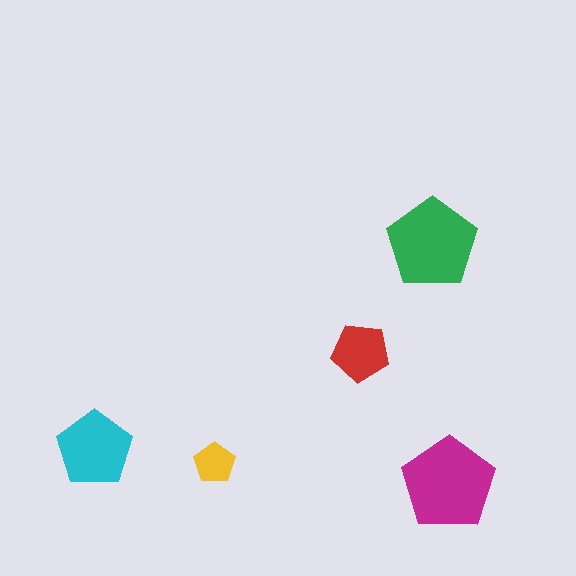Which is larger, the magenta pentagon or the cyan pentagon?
The magenta one.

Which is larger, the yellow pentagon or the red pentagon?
The red one.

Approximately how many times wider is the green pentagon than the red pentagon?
About 1.5 times wider.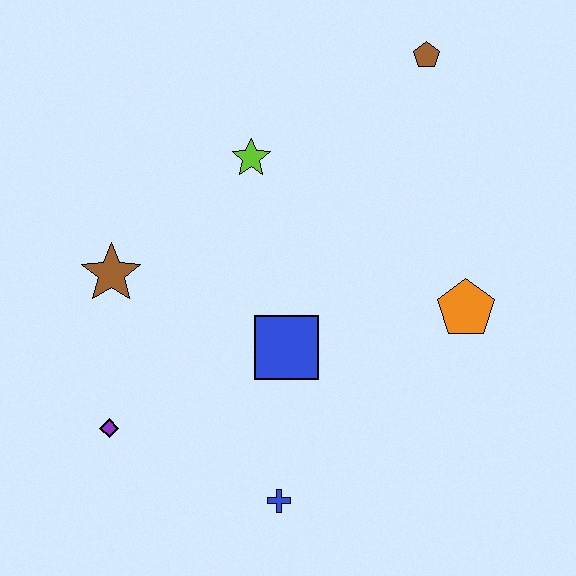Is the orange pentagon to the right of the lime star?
Yes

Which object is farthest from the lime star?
The blue cross is farthest from the lime star.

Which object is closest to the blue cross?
The blue square is closest to the blue cross.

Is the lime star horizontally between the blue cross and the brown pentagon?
No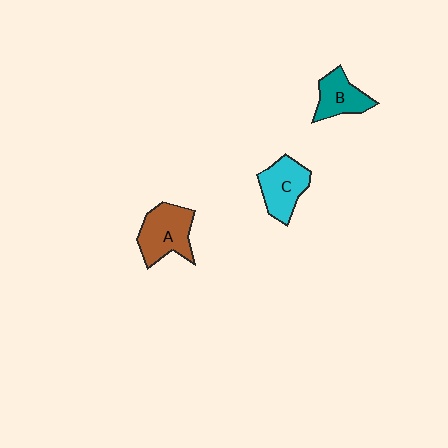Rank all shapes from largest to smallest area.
From largest to smallest: A (brown), C (cyan), B (teal).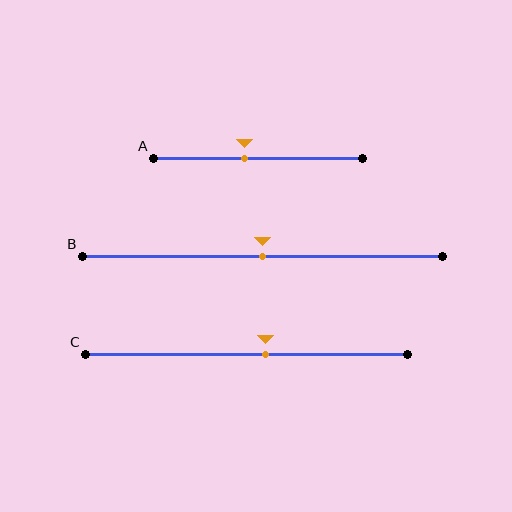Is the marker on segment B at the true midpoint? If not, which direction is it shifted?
Yes, the marker on segment B is at the true midpoint.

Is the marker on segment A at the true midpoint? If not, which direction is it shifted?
No, the marker on segment A is shifted to the left by about 6% of the segment length.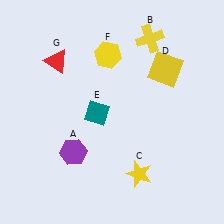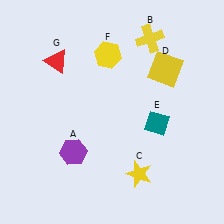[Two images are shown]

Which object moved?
The teal diamond (E) moved right.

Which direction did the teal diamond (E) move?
The teal diamond (E) moved right.